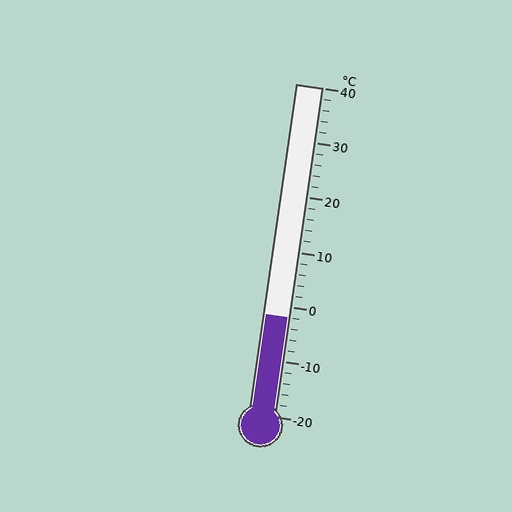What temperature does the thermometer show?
The thermometer shows approximately -2°C.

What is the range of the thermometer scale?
The thermometer scale ranges from -20°C to 40°C.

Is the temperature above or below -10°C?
The temperature is above -10°C.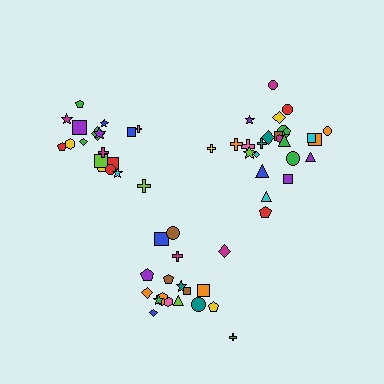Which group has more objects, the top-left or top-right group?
The top-right group.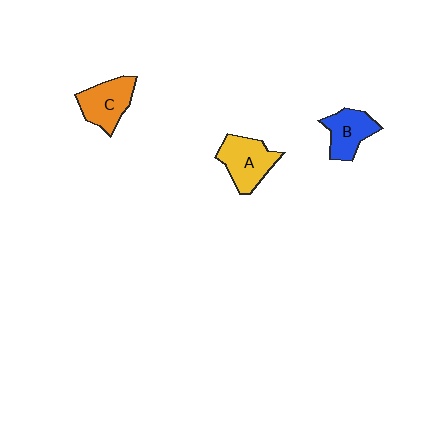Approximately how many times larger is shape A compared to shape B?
Approximately 1.2 times.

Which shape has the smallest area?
Shape B (blue).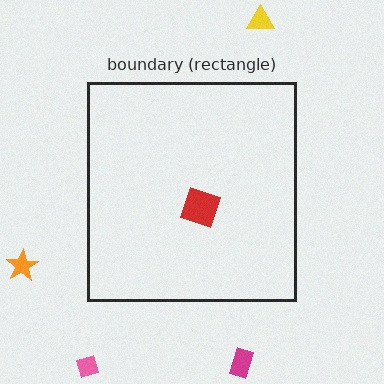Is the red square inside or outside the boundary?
Inside.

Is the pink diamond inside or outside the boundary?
Outside.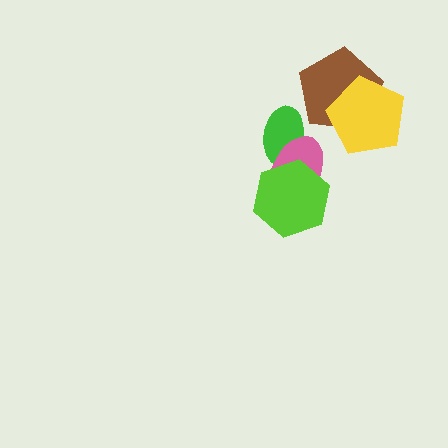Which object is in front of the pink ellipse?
The lime hexagon is in front of the pink ellipse.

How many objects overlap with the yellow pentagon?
1 object overlaps with the yellow pentagon.